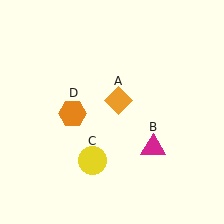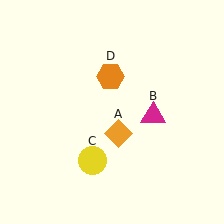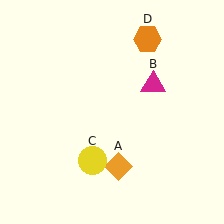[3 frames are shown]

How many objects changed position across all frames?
3 objects changed position: orange diamond (object A), magenta triangle (object B), orange hexagon (object D).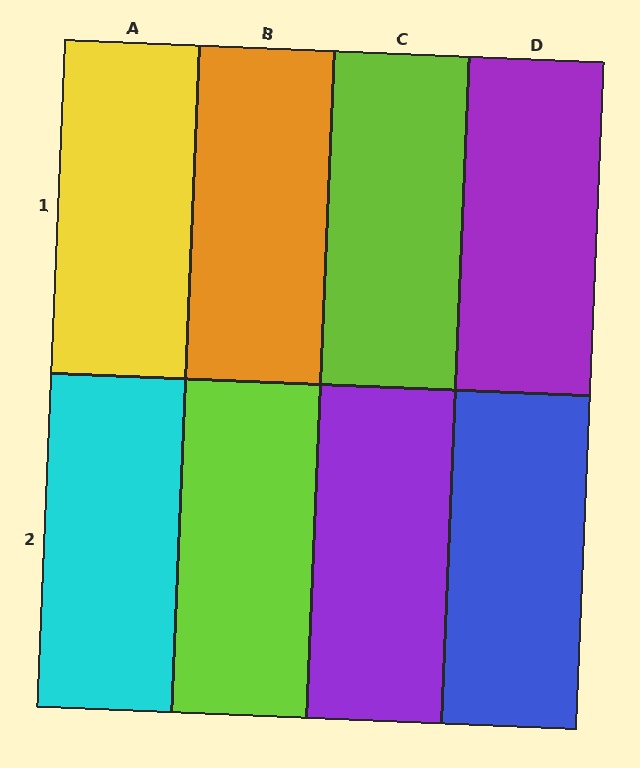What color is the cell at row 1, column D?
Purple.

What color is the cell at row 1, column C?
Lime.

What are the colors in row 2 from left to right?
Cyan, lime, purple, blue.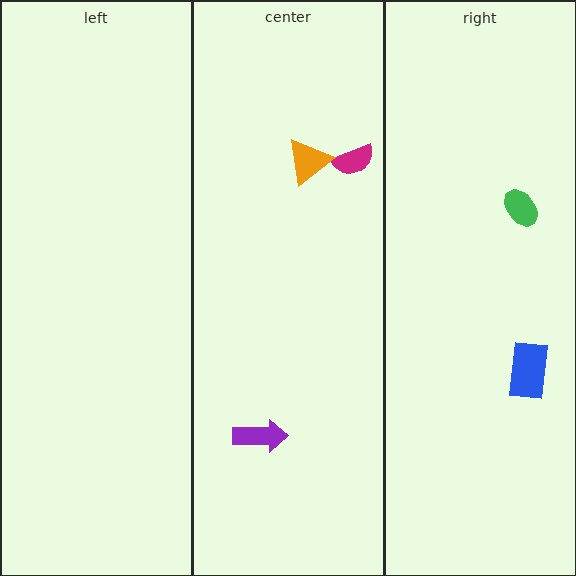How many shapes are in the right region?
2.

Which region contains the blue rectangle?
The right region.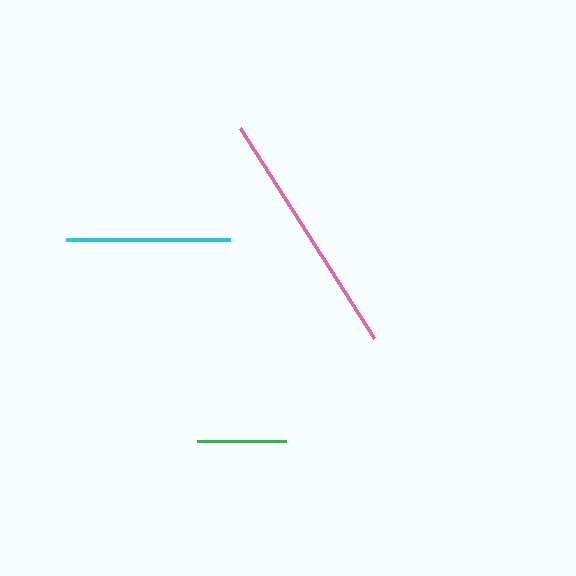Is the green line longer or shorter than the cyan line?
The cyan line is longer than the green line.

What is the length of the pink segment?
The pink segment is approximately 249 pixels long.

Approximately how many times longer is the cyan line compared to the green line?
The cyan line is approximately 1.9 times the length of the green line.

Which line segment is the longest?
The pink line is the longest at approximately 249 pixels.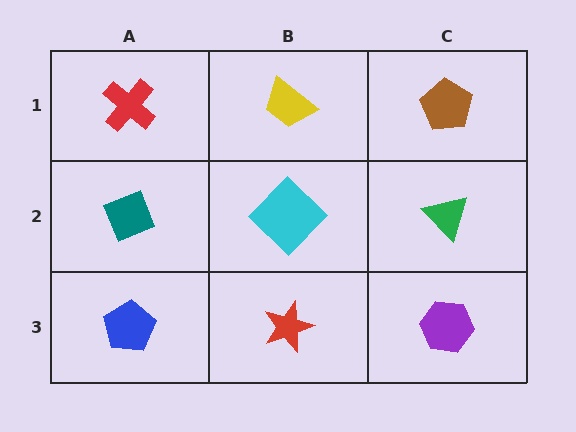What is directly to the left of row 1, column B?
A red cross.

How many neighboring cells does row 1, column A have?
2.